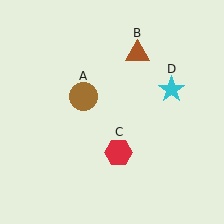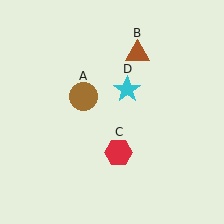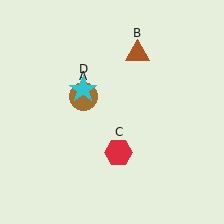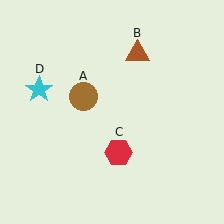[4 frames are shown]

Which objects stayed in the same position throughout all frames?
Brown circle (object A) and brown triangle (object B) and red hexagon (object C) remained stationary.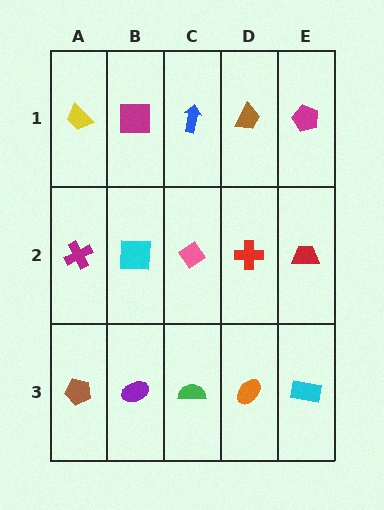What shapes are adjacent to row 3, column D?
A red cross (row 2, column D), a green semicircle (row 3, column C), a cyan rectangle (row 3, column E).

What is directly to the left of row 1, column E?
A brown trapezoid.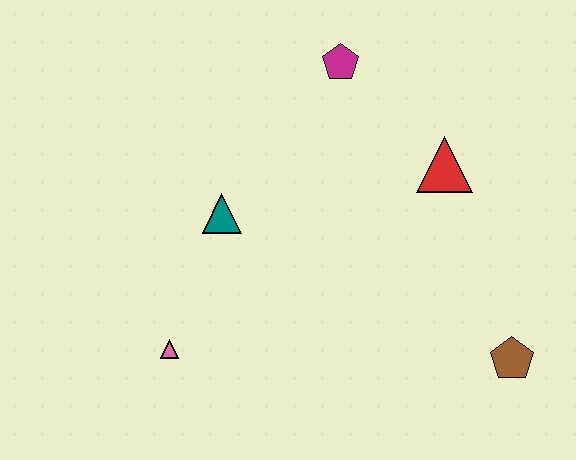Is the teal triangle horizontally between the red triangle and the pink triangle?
Yes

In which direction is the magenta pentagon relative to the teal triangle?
The magenta pentagon is above the teal triangle.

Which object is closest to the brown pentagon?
The red triangle is closest to the brown pentagon.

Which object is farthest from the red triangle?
The pink triangle is farthest from the red triangle.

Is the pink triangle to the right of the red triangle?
No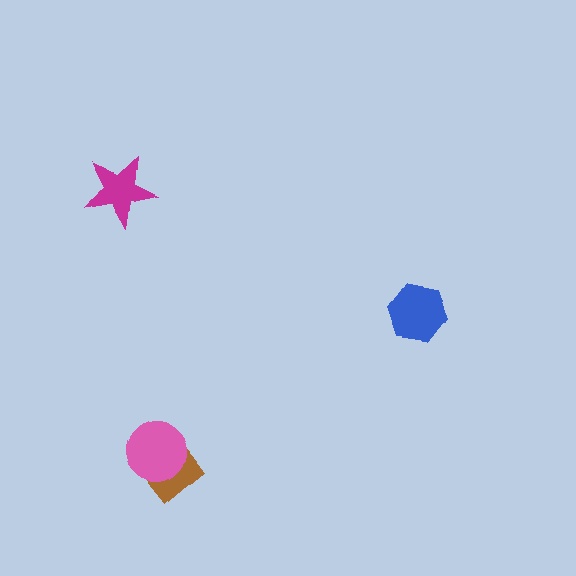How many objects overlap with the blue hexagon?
0 objects overlap with the blue hexagon.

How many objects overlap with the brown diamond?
1 object overlaps with the brown diamond.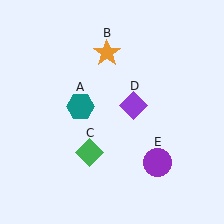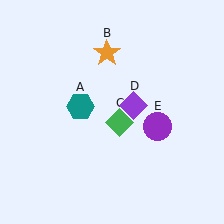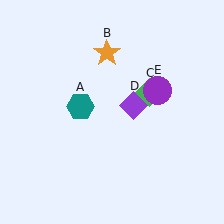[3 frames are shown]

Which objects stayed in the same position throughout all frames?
Teal hexagon (object A) and orange star (object B) and purple diamond (object D) remained stationary.